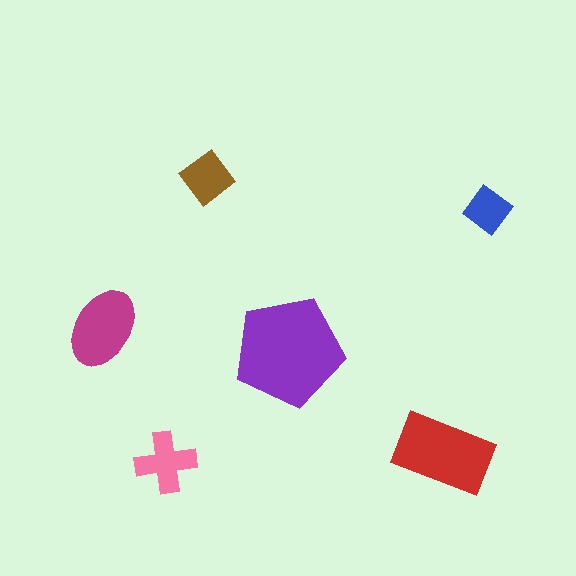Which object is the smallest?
The blue diamond.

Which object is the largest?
The purple pentagon.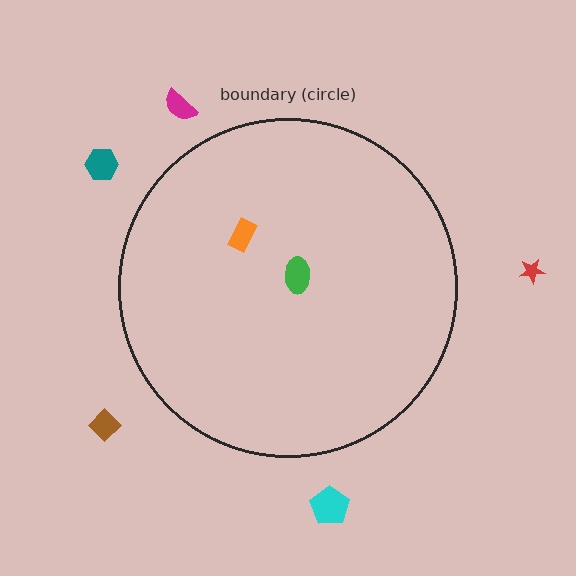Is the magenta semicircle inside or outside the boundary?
Outside.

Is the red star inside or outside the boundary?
Outside.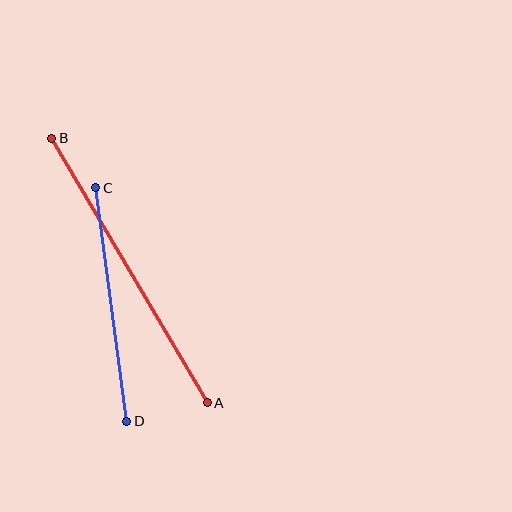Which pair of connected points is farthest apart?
Points A and B are farthest apart.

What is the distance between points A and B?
The distance is approximately 307 pixels.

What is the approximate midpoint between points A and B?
The midpoint is at approximately (129, 271) pixels.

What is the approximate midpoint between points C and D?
The midpoint is at approximately (111, 305) pixels.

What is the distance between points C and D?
The distance is approximately 236 pixels.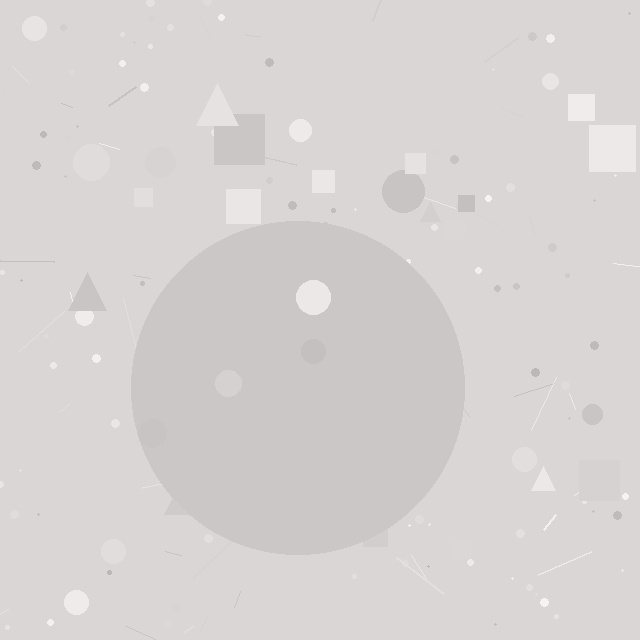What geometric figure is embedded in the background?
A circle is embedded in the background.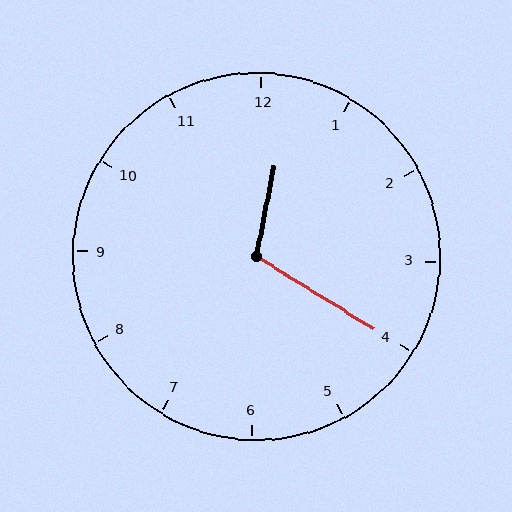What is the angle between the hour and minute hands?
Approximately 110 degrees.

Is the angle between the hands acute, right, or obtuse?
It is obtuse.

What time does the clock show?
12:20.